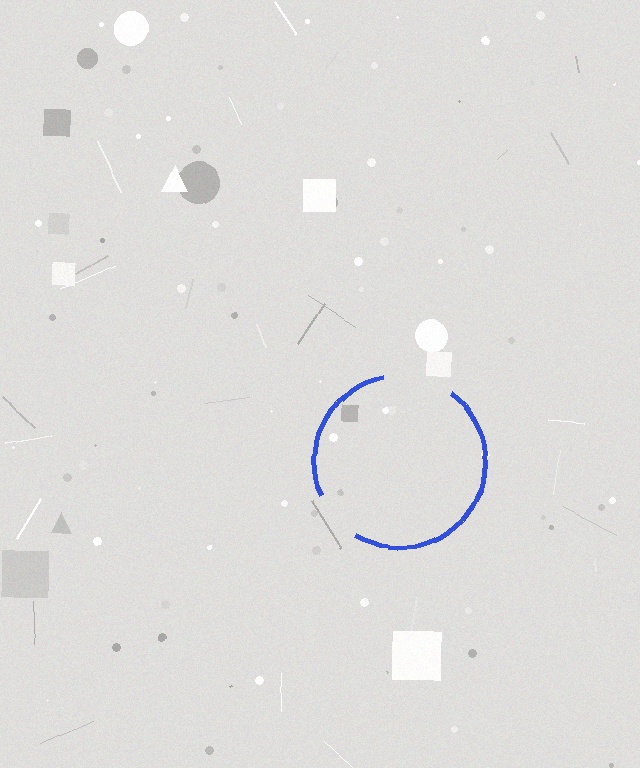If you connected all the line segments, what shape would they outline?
They would outline a circle.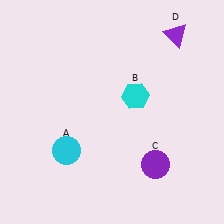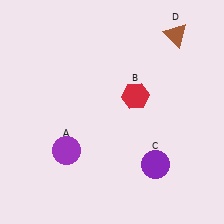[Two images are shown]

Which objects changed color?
A changed from cyan to purple. B changed from cyan to red. D changed from purple to brown.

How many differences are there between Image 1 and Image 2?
There are 3 differences between the two images.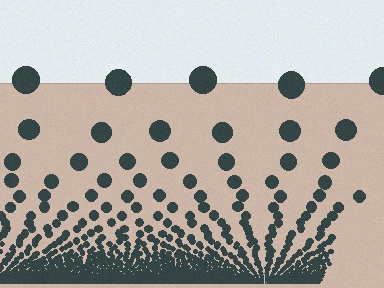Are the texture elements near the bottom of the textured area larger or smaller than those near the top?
Smaller. The gradient is inverted — elements near the bottom are smaller and denser.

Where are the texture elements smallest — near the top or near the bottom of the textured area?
Near the bottom.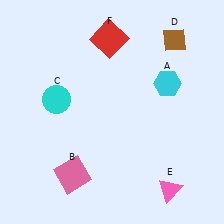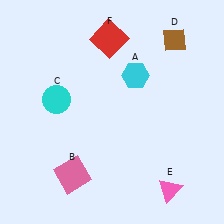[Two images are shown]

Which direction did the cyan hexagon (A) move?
The cyan hexagon (A) moved left.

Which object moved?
The cyan hexagon (A) moved left.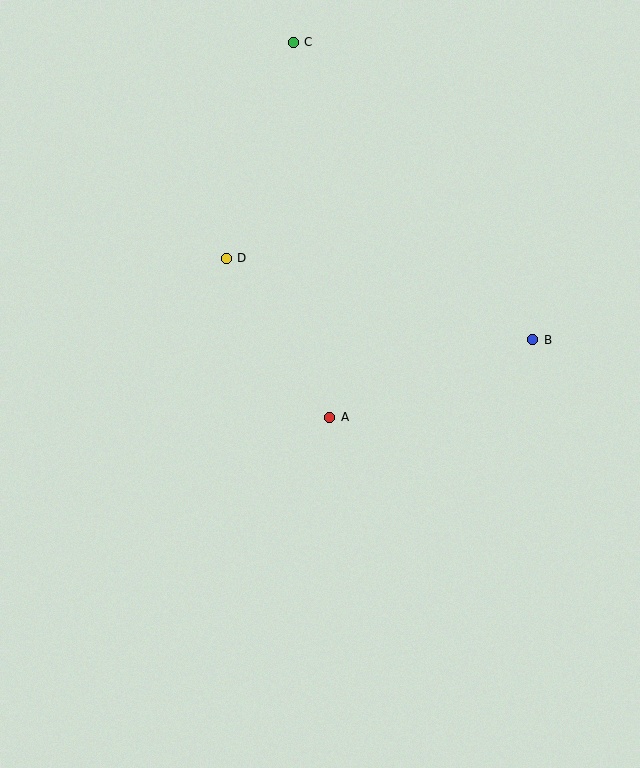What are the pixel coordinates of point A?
Point A is at (330, 417).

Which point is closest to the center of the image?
Point A at (330, 417) is closest to the center.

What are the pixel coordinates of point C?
Point C is at (293, 42).